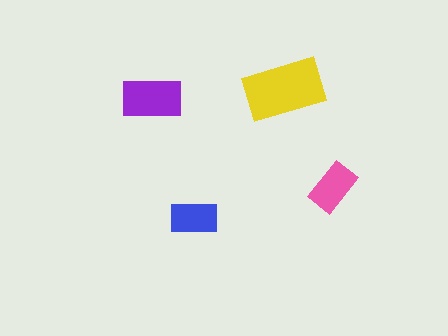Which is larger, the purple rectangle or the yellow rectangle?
The yellow one.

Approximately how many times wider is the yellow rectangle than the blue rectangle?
About 1.5 times wider.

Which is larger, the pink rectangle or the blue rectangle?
The pink one.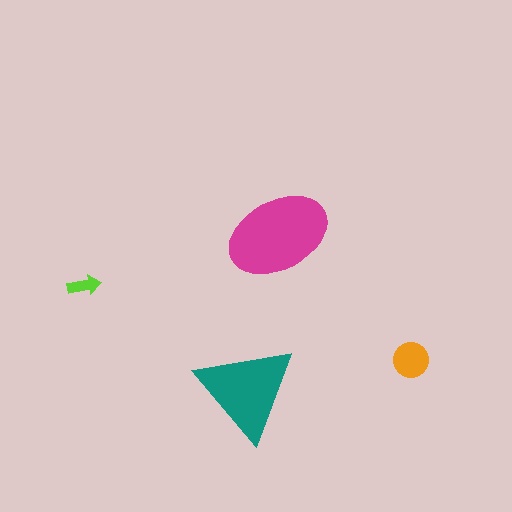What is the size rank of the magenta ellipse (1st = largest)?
1st.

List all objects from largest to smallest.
The magenta ellipse, the teal triangle, the orange circle, the lime arrow.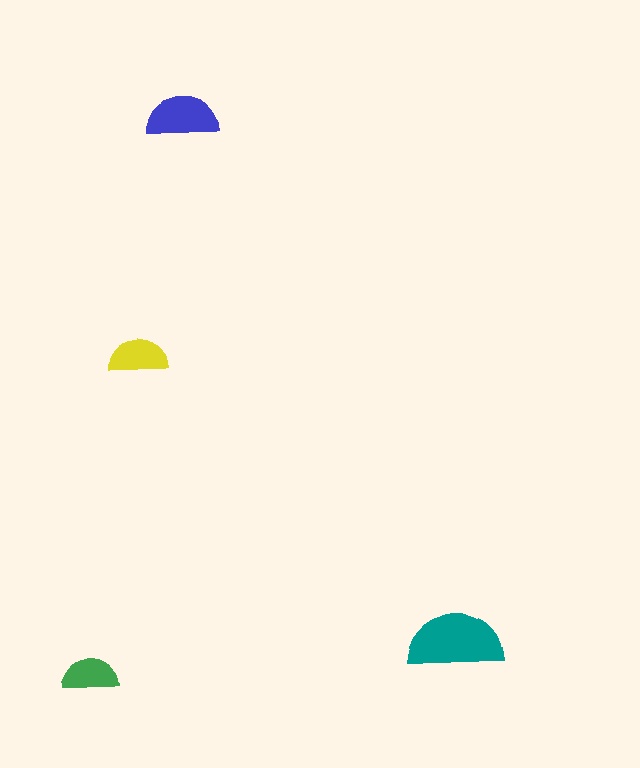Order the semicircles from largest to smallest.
the teal one, the blue one, the yellow one, the green one.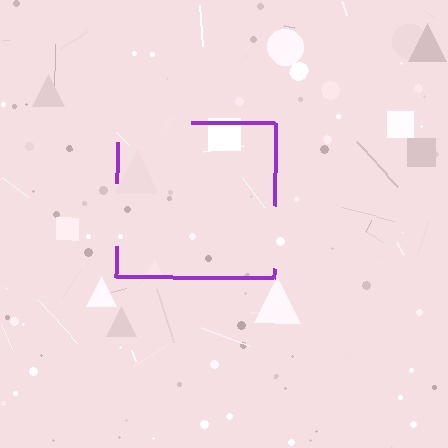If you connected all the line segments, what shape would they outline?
They would outline a square.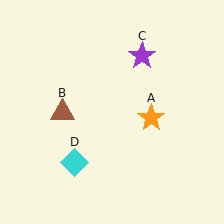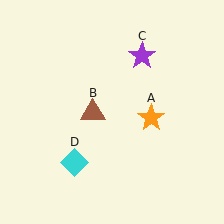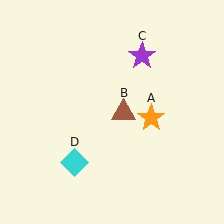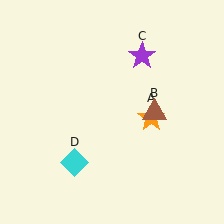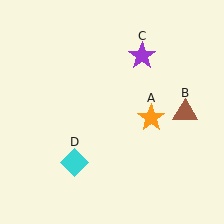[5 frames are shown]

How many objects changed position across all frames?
1 object changed position: brown triangle (object B).